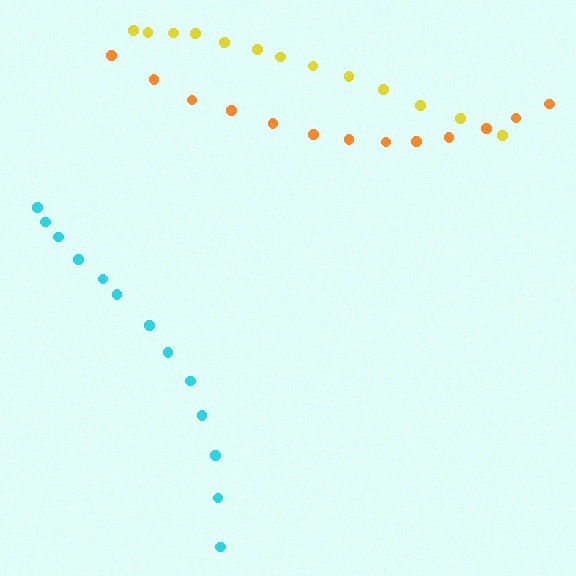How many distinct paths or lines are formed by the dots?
There are 3 distinct paths.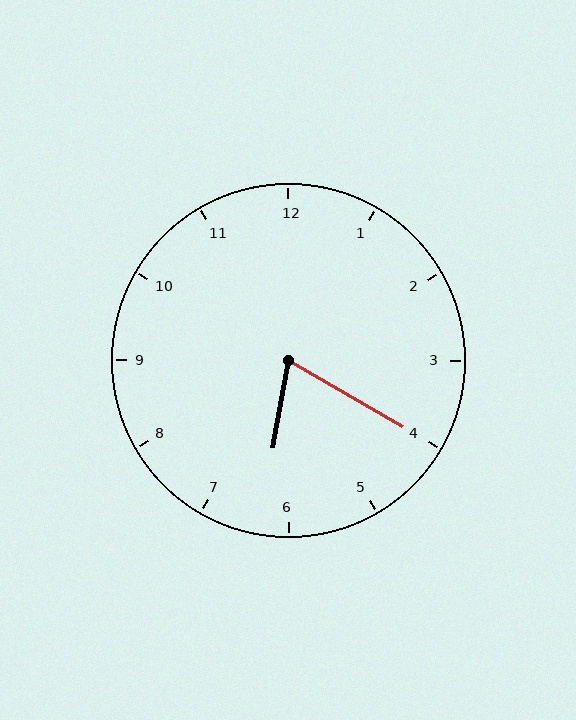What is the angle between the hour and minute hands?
Approximately 70 degrees.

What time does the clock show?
6:20.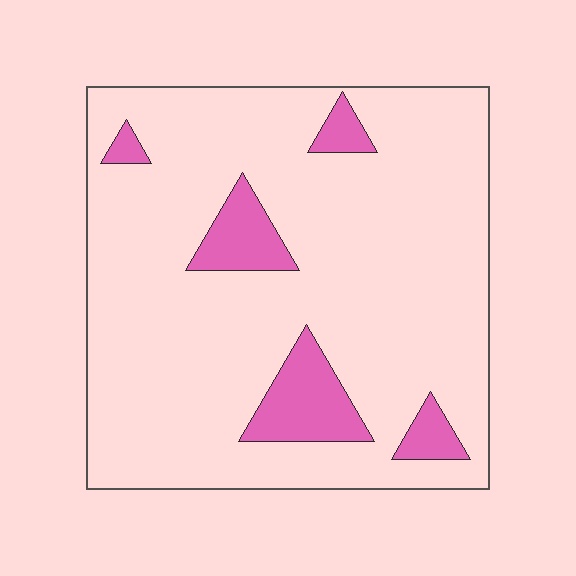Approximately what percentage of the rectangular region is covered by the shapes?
Approximately 10%.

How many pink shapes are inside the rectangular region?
5.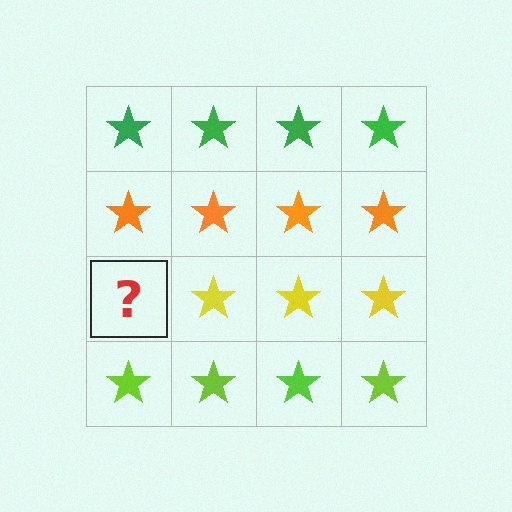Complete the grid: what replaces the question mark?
The question mark should be replaced with a yellow star.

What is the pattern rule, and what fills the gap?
The rule is that each row has a consistent color. The gap should be filled with a yellow star.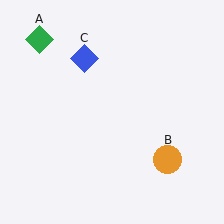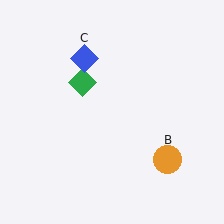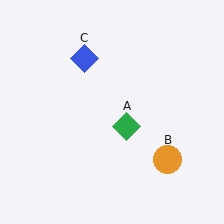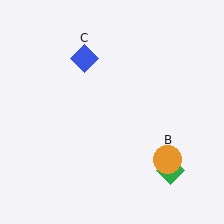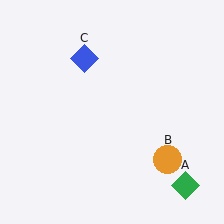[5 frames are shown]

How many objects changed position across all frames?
1 object changed position: green diamond (object A).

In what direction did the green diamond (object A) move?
The green diamond (object A) moved down and to the right.